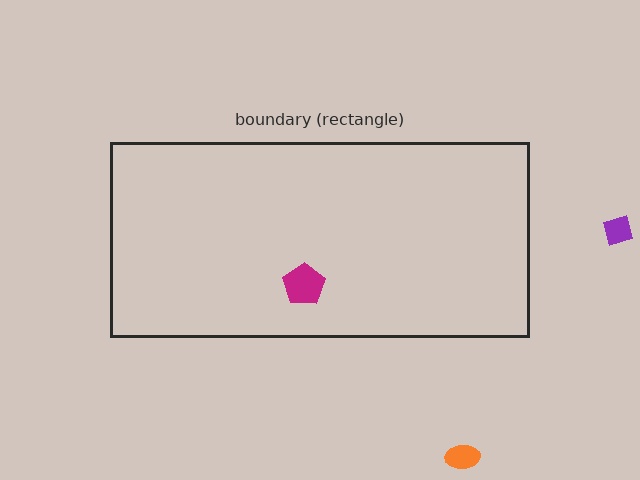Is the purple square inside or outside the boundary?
Outside.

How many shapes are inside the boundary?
1 inside, 2 outside.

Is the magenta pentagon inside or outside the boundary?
Inside.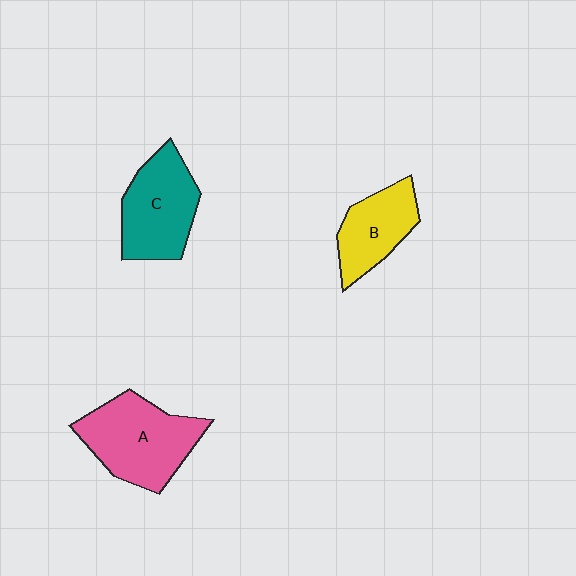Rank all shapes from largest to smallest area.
From largest to smallest: A (pink), C (teal), B (yellow).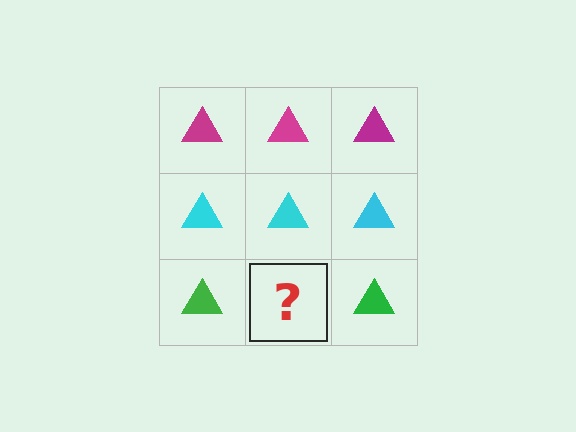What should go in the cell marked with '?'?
The missing cell should contain a green triangle.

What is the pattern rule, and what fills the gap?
The rule is that each row has a consistent color. The gap should be filled with a green triangle.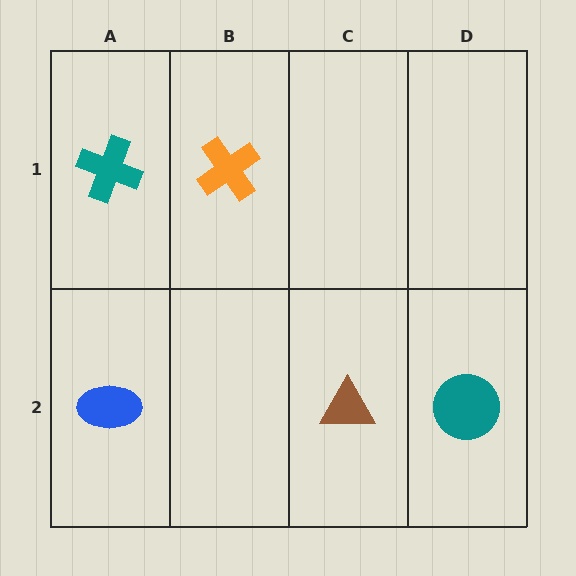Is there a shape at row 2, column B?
No, that cell is empty.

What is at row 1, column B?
An orange cross.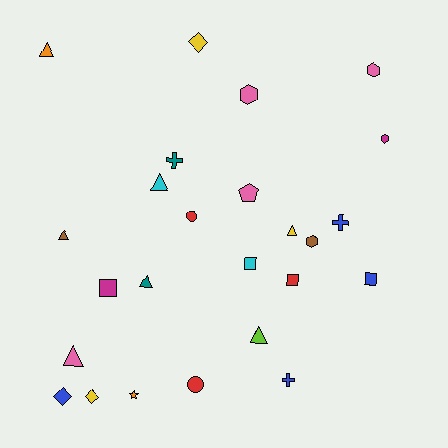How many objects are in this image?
There are 25 objects.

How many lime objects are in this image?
There is 1 lime object.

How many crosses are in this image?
There are 3 crosses.